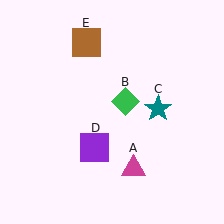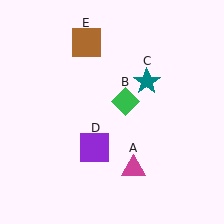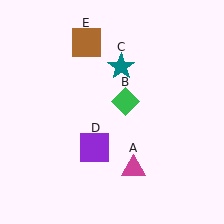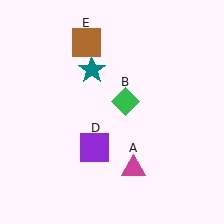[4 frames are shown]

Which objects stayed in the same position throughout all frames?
Magenta triangle (object A) and green diamond (object B) and purple square (object D) and brown square (object E) remained stationary.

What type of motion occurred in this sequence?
The teal star (object C) rotated counterclockwise around the center of the scene.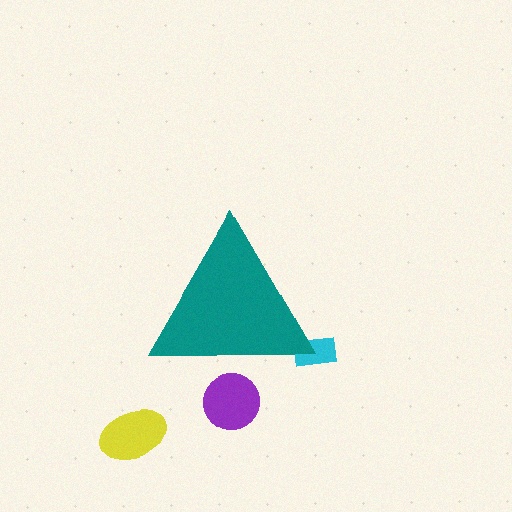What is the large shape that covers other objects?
A teal triangle.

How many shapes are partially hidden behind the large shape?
2 shapes are partially hidden.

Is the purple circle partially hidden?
Yes, the purple circle is partially hidden behind the teal triangle.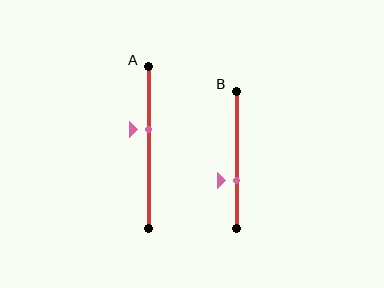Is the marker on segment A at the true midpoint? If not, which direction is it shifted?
No, the marker on segment A is shifted upward by about 11% of the segment length.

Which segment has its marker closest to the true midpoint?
Segment A has its marker closest to the true midpoint.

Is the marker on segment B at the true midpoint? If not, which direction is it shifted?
No, the marker on segment B is shifted downward by about 15% of the segment length.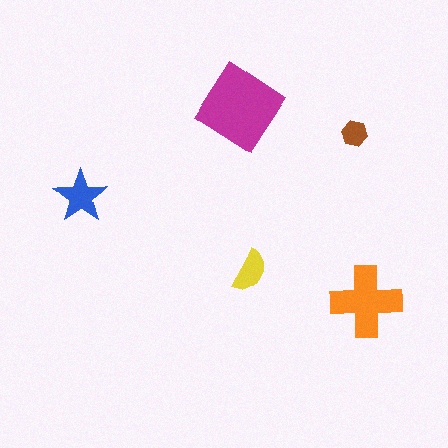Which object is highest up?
The magenta diamond is topmost.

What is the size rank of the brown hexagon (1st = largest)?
5th.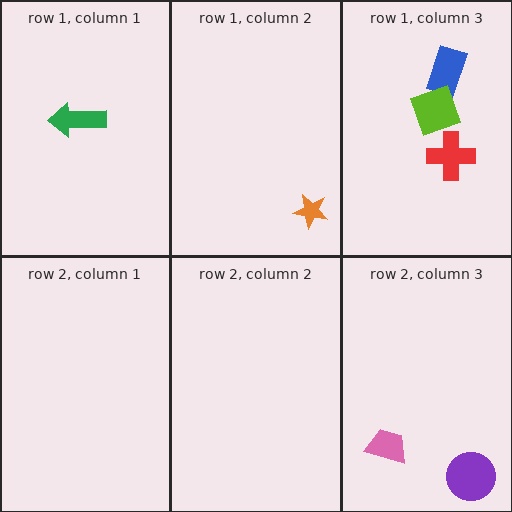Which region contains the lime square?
The row 1, column 3 region.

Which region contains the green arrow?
The row 1, column 1 region.